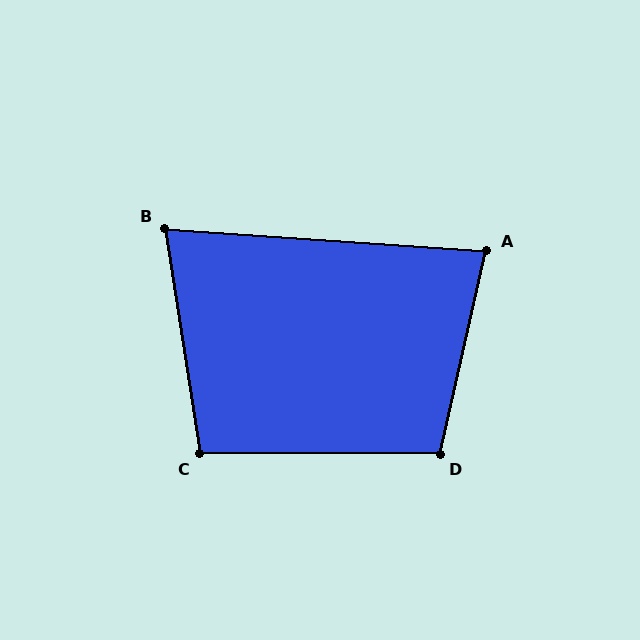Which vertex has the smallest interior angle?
B, at approximately 77 degrees.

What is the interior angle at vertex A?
Approximately 81 degrees (acute).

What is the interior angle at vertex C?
Approximately 99 degrees (obtuse).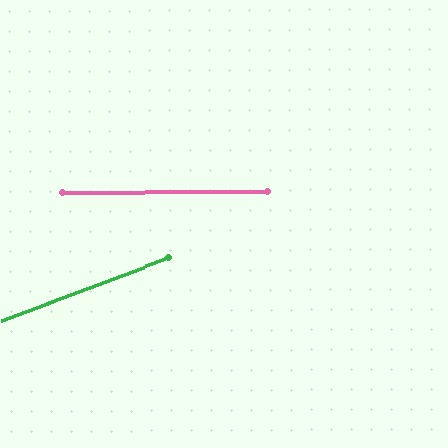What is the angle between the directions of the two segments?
Approximately 21 degrees.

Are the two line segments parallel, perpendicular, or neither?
Neither parallel nor perpendicular — they differ by about 21°.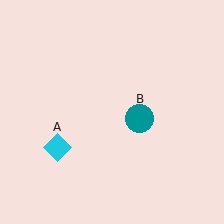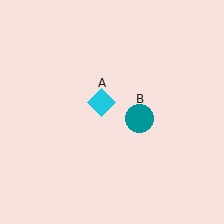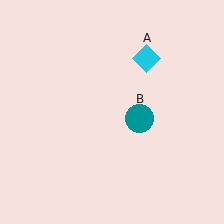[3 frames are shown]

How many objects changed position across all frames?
1 object changed position: cyan diamond (object A).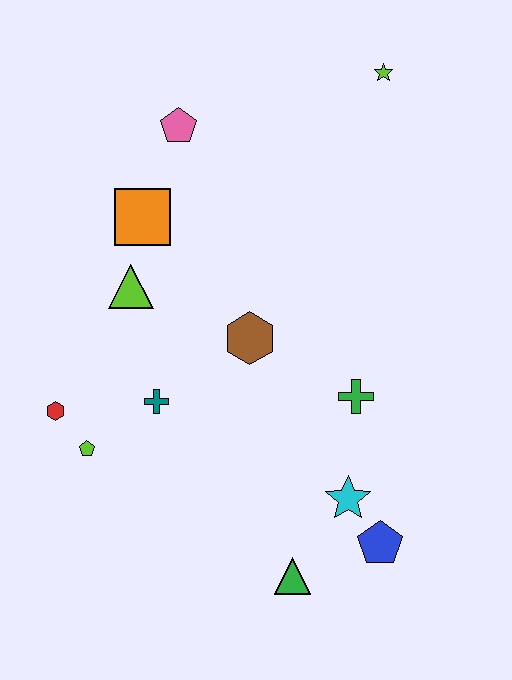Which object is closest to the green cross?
The cyan star is closest to the green cross.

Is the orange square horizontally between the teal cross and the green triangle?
No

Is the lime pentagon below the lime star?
Yes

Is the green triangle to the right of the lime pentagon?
Yes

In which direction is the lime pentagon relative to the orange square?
The lime pentagon is below the orange square.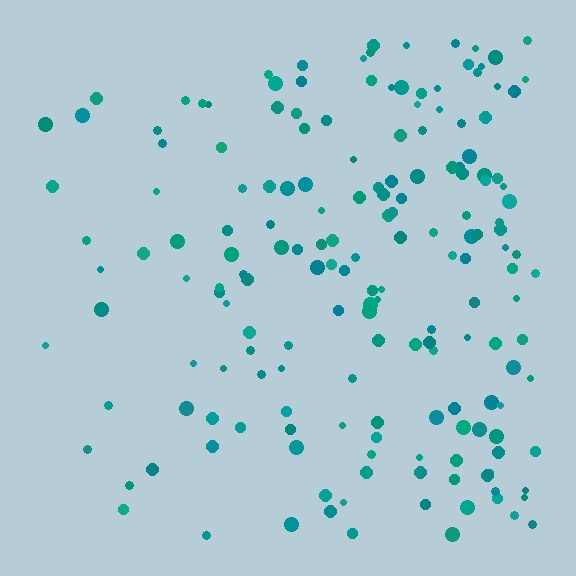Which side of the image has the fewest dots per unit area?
The left.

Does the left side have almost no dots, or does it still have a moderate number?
Still a moderate number, just noticeably fewer than the right.